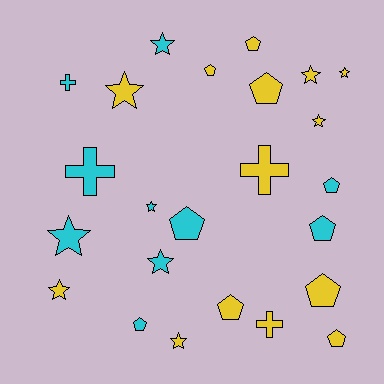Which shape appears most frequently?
Star, with 10 objects.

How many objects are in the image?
There are 24 objects.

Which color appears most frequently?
Yellow, with 14 objects.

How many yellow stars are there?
There are 6 yellow stars.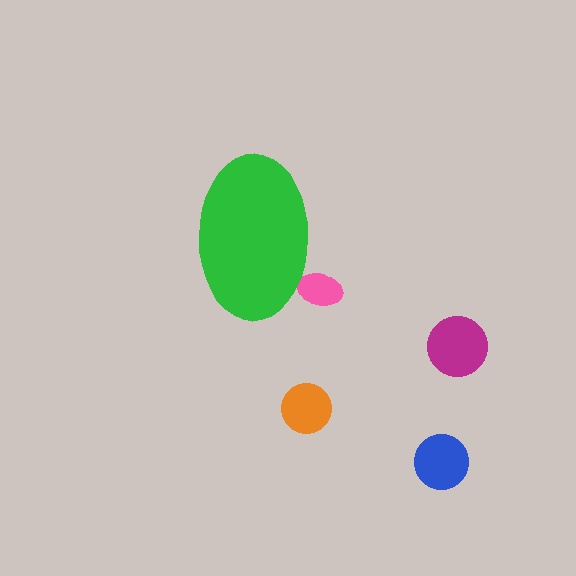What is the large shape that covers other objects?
A green ellipse.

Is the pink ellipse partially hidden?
Yes, the pink ellipse is partially hidden behind the green ellipse.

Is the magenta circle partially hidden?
No, the magenta circle is fully visible.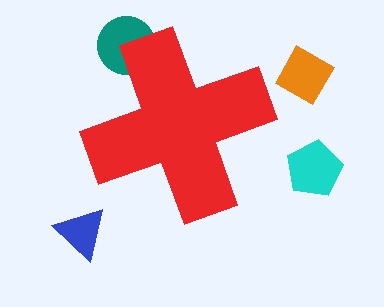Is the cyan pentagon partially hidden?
No, the cyan pentagon is fully visible.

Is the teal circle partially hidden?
Yes, the teal circle is partially hidden behind the red cross.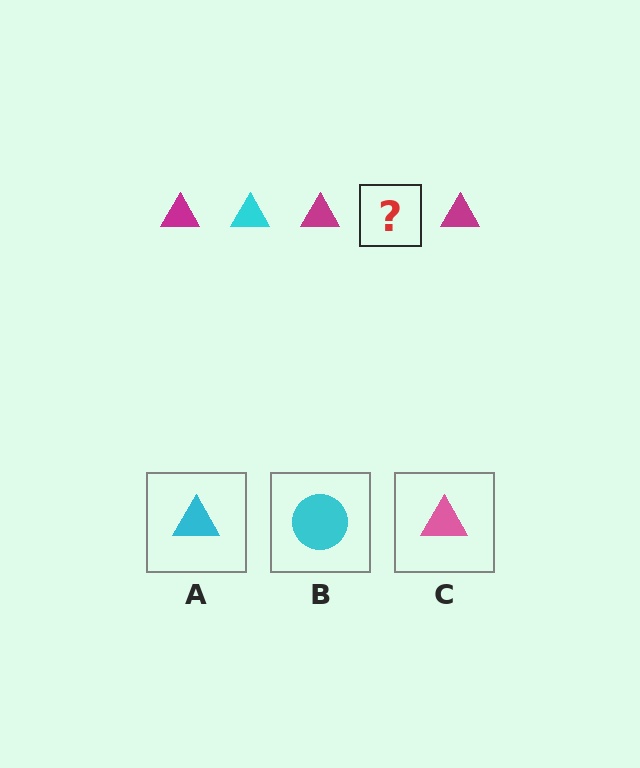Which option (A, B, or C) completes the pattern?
A.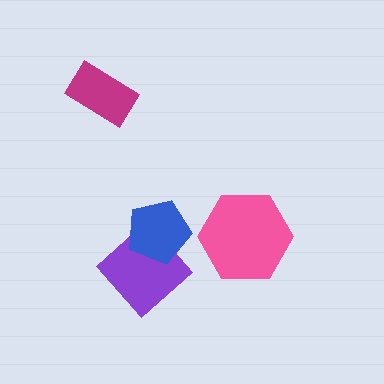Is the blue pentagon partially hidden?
No, no other shape covers it.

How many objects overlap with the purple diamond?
1 object overlaps with the purple diamond.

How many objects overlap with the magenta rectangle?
0 objects overlap with the magenta rectangle.